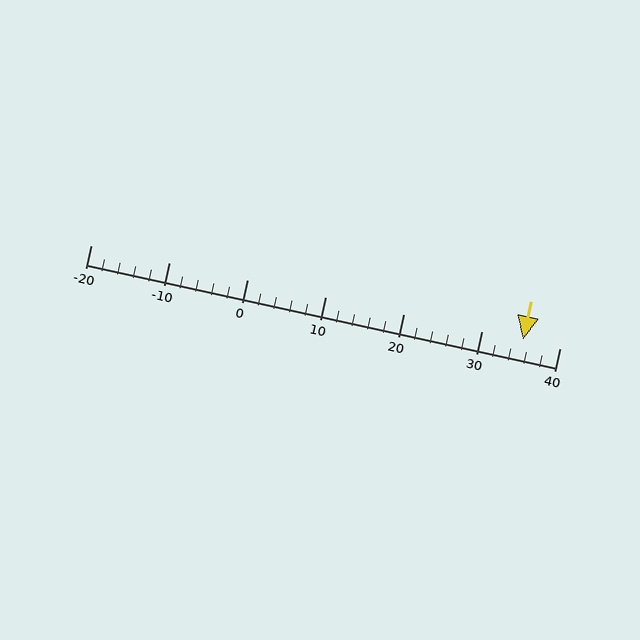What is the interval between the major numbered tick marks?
The major tick marks are spaced 10 units apart.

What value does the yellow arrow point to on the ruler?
The yellow arrow points to approximately 35.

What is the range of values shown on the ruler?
The ruler shows values from -20 to 40.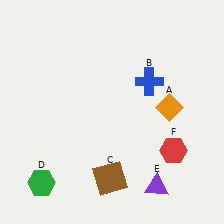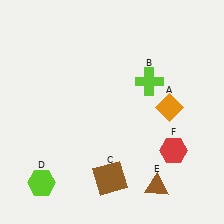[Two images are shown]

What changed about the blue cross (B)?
In Image 1, B is blue. In Image 2, it changed to lime.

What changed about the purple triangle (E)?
In Image 1, E is purple. In Image 2, it changed to brown.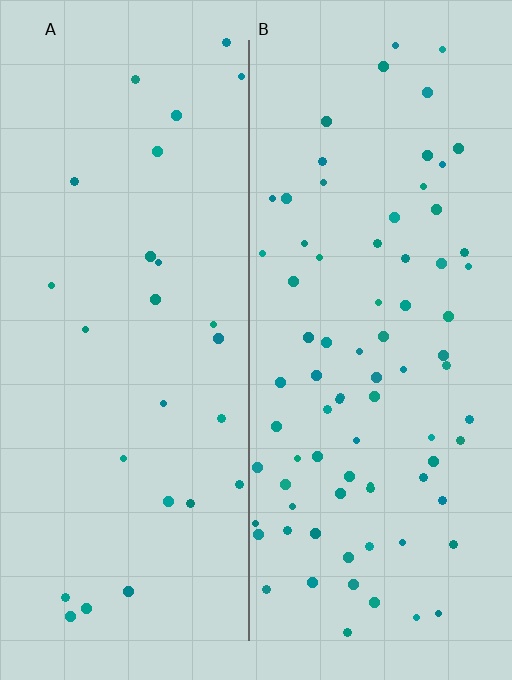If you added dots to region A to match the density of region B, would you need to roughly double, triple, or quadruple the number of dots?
Approximately triple.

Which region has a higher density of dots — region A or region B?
B (the right).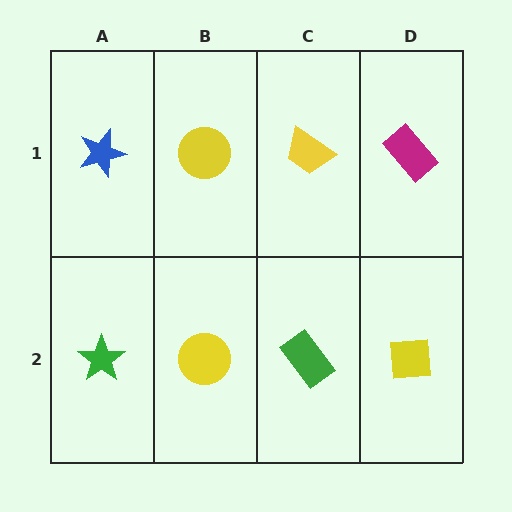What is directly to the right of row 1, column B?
A yellow trapezoid.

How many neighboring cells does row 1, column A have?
2.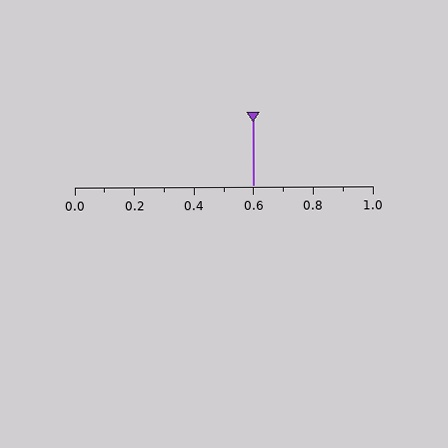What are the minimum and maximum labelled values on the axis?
The axis runs from 0.0 to 1.0.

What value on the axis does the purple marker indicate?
The marker indicates approximately 0.6.